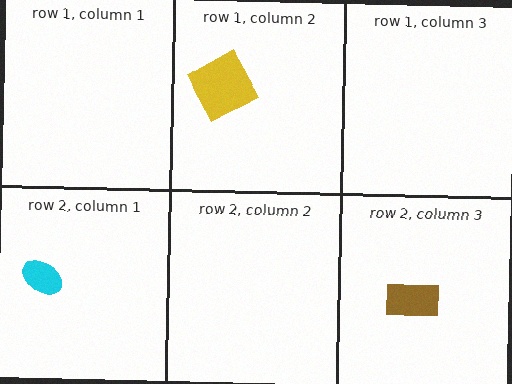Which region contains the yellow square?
The row 1, column 2 region.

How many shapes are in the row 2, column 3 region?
1.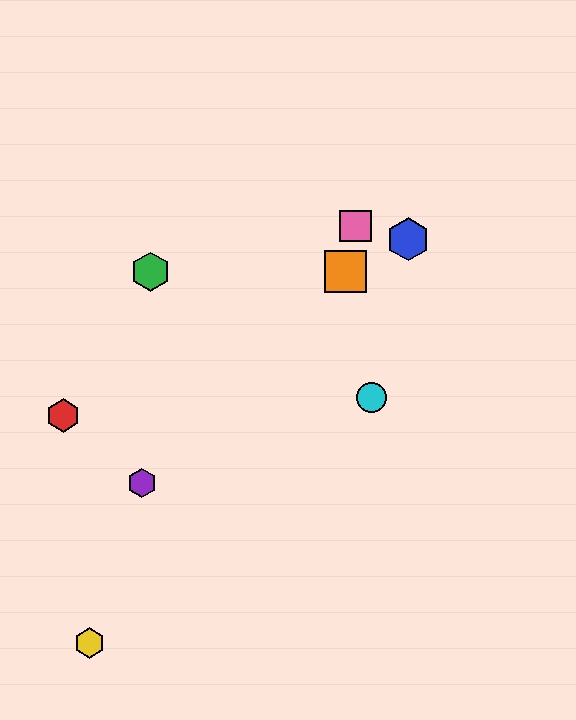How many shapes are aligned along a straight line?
3 shapes (the red hexagon, the blue hexagon, the orange square) are aligned along a straight line.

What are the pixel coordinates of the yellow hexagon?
The yellow hexagon is at (90, 643).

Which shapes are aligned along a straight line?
The red hexagon, the blue hexagon, the orange square are aligned along a straight line.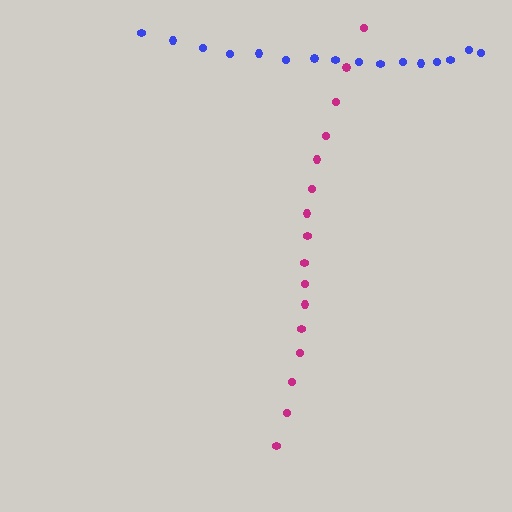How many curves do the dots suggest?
There are 2 distinct paths.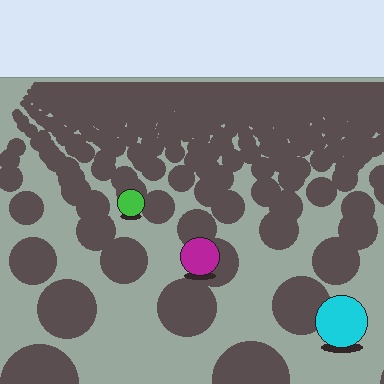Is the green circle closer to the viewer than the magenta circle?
No. The magenta circle is closer — you can tell from the texture gradient: the ground texture is coarser near it.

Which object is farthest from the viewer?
The green circle is farthest from the viewer. It appears smaller and the ground texture around it is denser.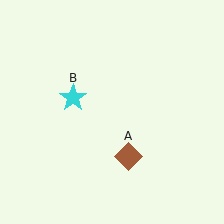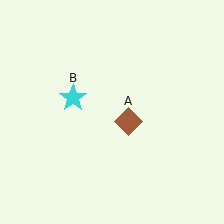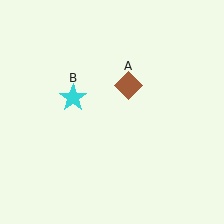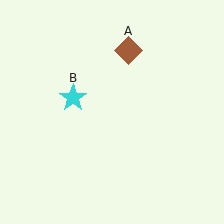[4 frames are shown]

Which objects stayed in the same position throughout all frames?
Cyan star (object B) remained stationary.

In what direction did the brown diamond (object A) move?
The brown diamond (object A) moved up.